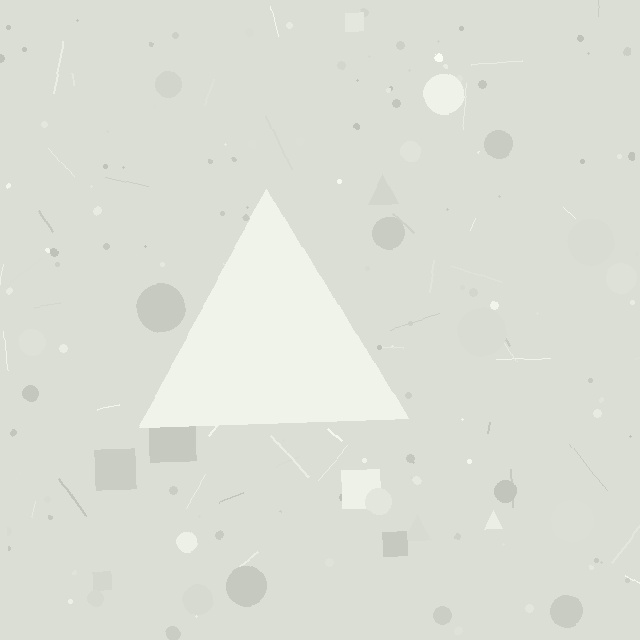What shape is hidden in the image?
A triangle is hidden in the image.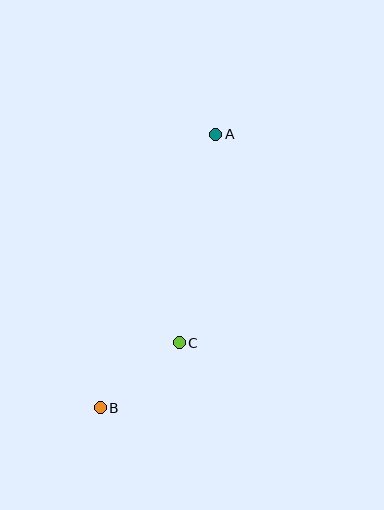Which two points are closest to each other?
Points B and C are closest to each other.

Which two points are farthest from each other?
Points A and B are farthest from each other.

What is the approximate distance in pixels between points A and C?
The distance between A and C is approximately 211 pixels.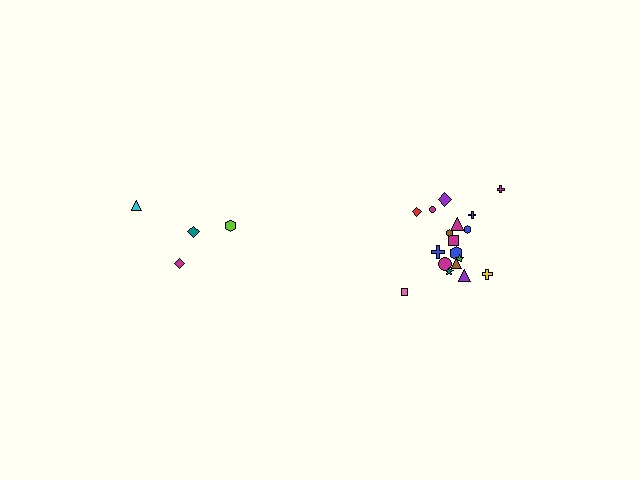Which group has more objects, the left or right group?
The right group.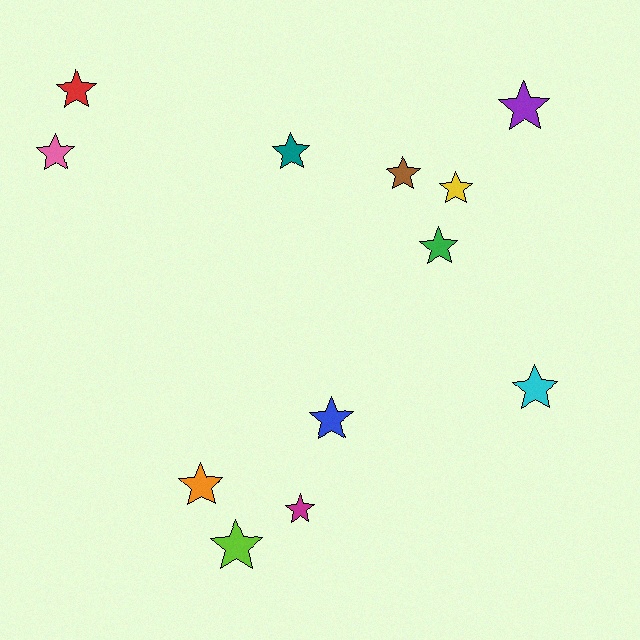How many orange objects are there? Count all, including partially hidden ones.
There is 1 orange object.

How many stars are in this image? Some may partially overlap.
There are 12 stars.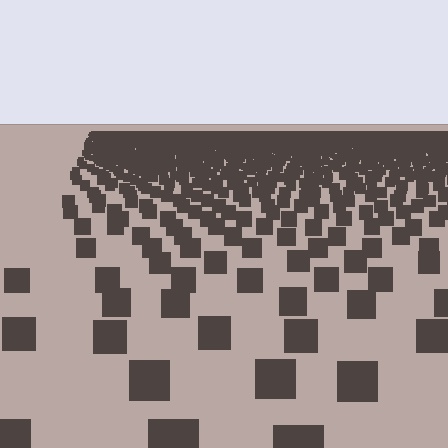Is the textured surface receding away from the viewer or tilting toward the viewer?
The surface is receding away from the viewer. Texture elements get smaller and denser toward the top.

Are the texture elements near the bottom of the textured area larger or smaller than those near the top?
Larger. Near the bottom, elements are closer to the viewer and appear at a bigger on-screen size.